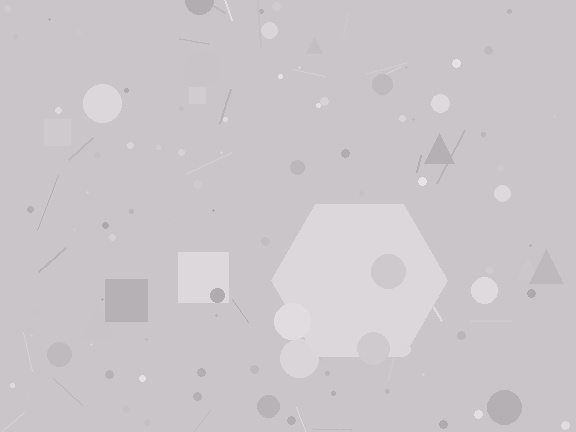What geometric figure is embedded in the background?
A hexagon is embedded in the background.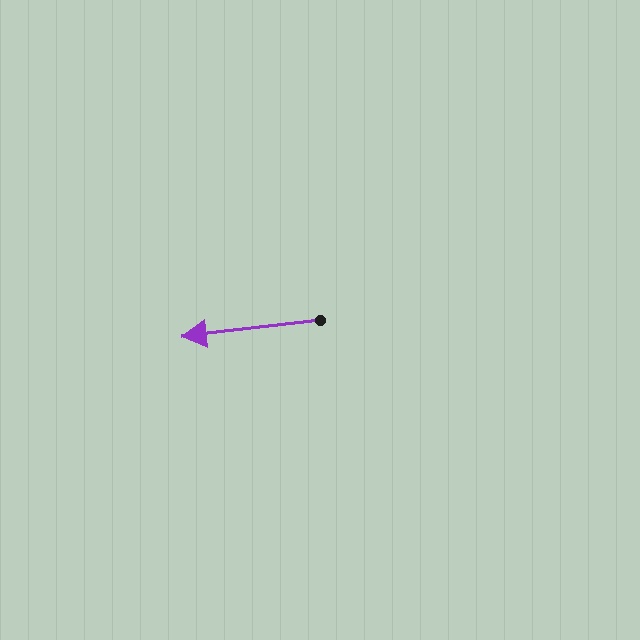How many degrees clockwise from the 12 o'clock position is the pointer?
Approximately 263 degrees.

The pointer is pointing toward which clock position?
Roughly 9 o'clock.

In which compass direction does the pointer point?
West.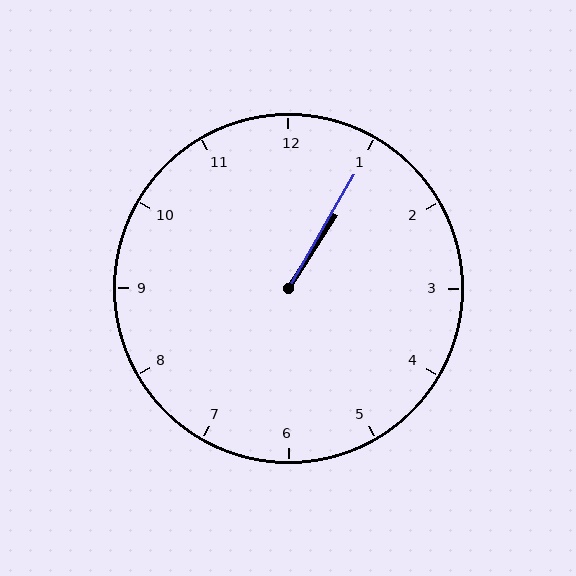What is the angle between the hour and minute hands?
Approximately 2 degrees.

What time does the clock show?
1:05.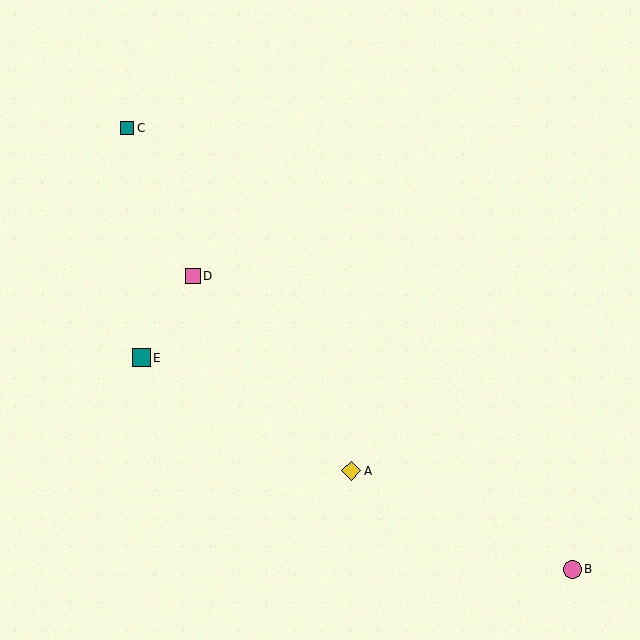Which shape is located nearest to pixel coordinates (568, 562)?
The pink circle (labeled B) at (572, 569) is nearest to that location.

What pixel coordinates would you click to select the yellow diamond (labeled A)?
Click at (351, 471) to select the yellow diamond A.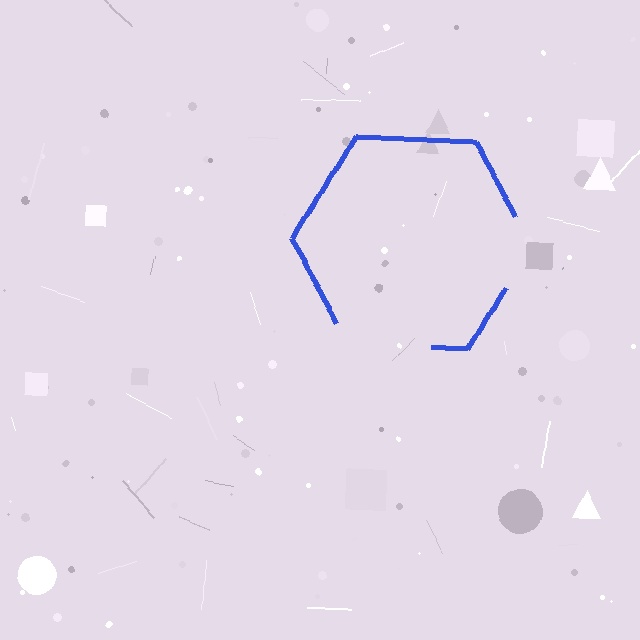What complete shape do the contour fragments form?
The contour fragments form a hexagon.